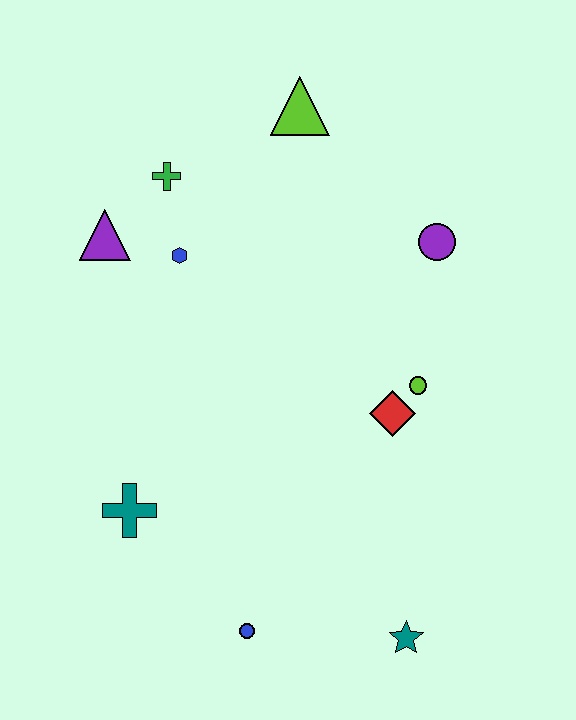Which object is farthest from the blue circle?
The lime triangle is farthest from the blue circle.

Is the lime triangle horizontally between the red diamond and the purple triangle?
Yes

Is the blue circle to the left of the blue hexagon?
No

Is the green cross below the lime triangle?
Yes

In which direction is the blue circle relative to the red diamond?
The blue circle is below the red diamond.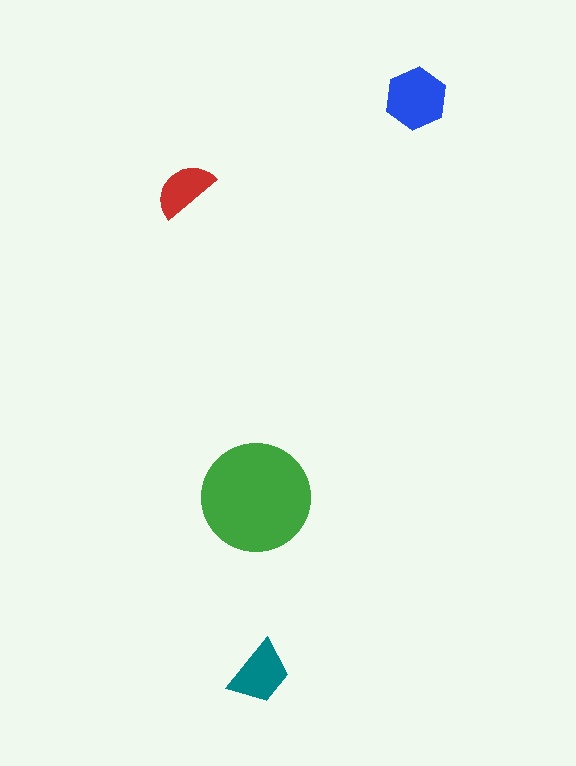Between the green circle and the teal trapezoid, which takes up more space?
The green circle.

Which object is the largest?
The green circle.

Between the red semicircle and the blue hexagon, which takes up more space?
The blue hexagon.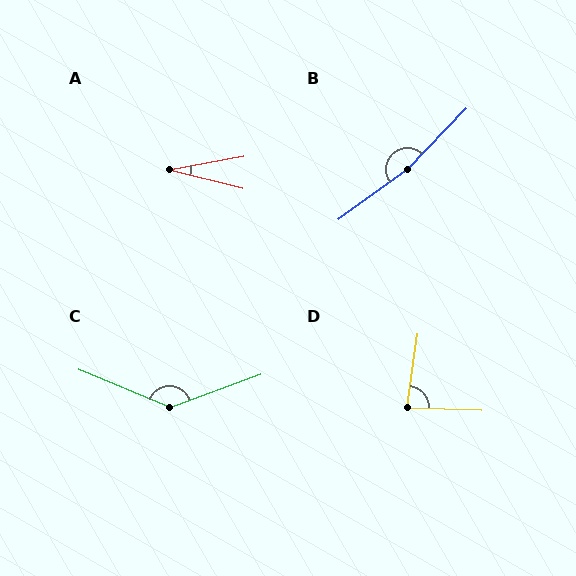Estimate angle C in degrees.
Approximately 137 degrees.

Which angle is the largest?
B, at approximately 170 degrees.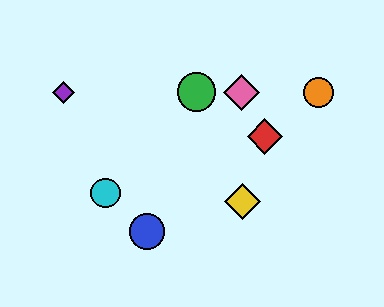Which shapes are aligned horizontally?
The green circle, the purple diamond, the orange circle, the pink diamond are aligned horizontally.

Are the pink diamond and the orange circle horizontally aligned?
Yes, both are at y≈92.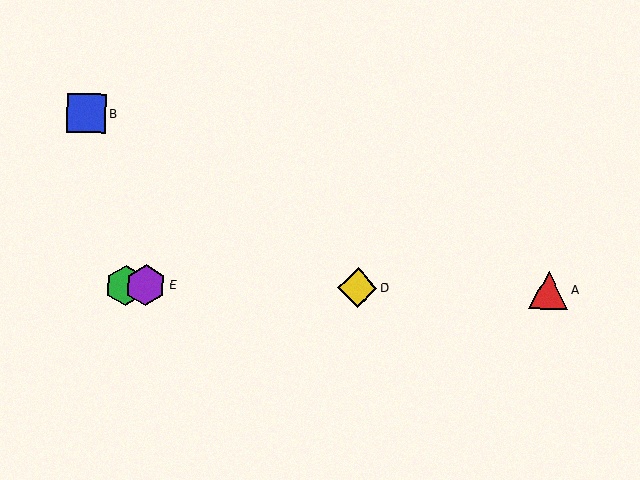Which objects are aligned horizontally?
Objects A, C, D, E are aligned horizontally.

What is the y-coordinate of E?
Object E is at y≈285.